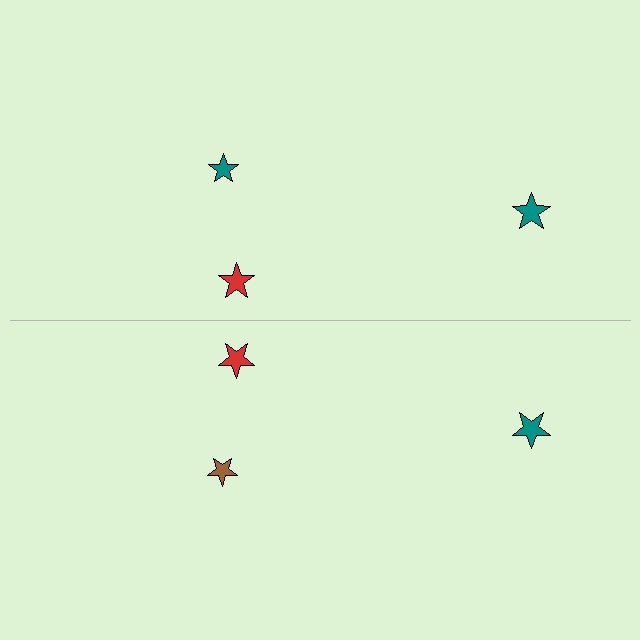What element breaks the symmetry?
The brown star on the bottom side breaks the symmetry — its mirror counterpart is teal.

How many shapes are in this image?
There are 6 shapes in this image.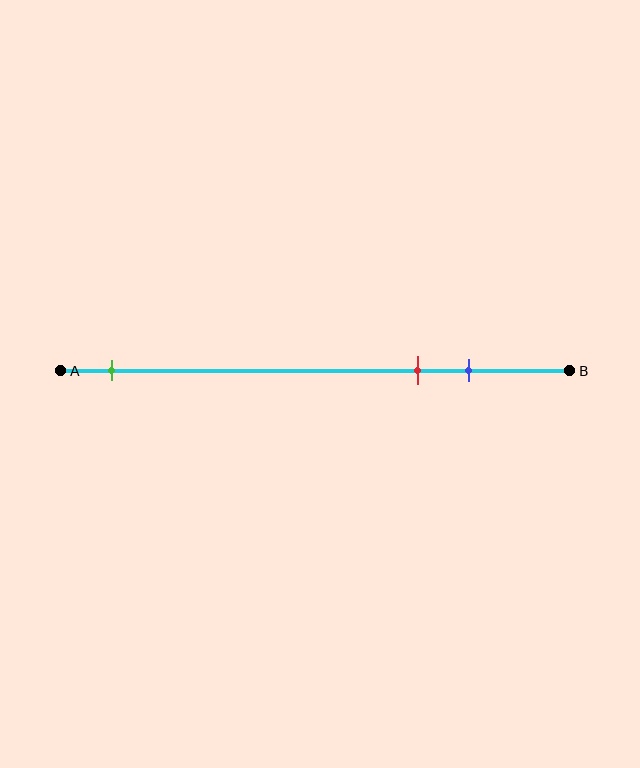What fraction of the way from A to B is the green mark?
The green mark is approximately 10% (0.1) of the way from A to B.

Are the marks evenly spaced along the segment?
No, the marks are not evenly spaced.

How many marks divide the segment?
There are 3 marks dividing the segment.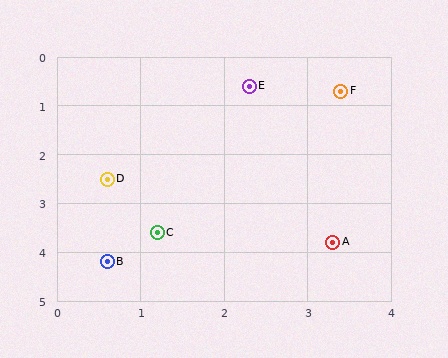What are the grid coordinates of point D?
Point D is at approximately (0.6, 2.5).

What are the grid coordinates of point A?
Point A is at approximately (3.3, 3.8).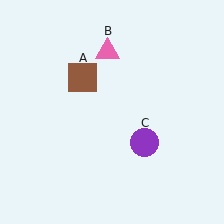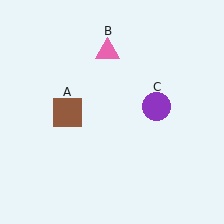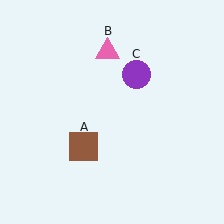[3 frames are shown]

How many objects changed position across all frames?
2 objects changed position: brown square (object A), purple circle (object C).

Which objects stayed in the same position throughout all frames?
Pink triangle (object B) remained stationary.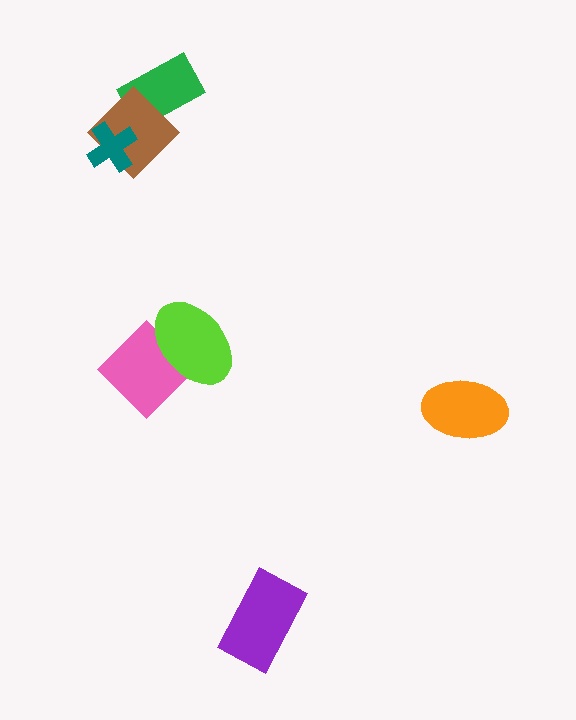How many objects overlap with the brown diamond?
2 objects overlap with the brown diamond.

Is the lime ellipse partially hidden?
No, no other shape covers it.